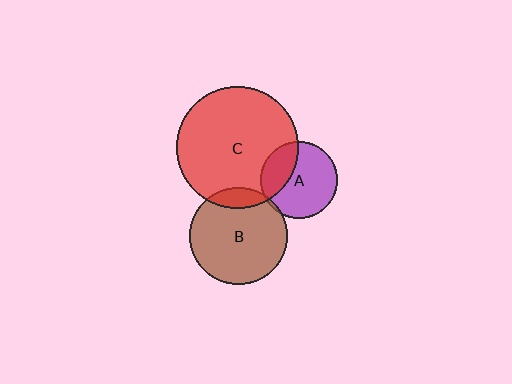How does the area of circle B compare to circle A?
Approximately 1.6 times.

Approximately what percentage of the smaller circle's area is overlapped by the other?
Approximately 15%.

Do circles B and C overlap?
Yes.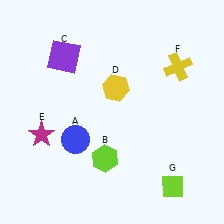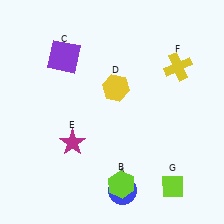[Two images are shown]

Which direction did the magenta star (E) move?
The magenta star (E) moved right.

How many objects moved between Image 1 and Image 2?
3 objects moved between the two images.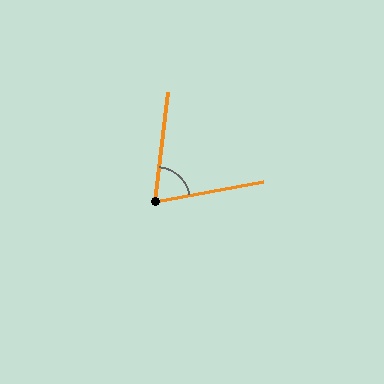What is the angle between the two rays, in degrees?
Approximately 73 degrees.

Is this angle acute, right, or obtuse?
It is acute.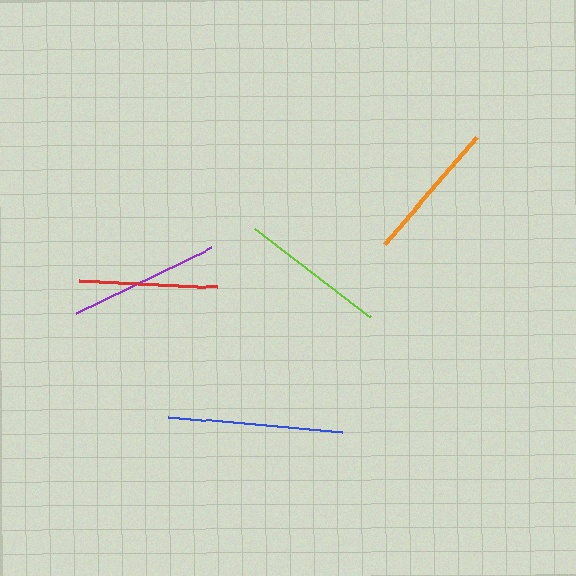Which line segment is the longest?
The blue line is the longest at approximately 175 pixels.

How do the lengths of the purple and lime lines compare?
The purple and lime lines are approximately the same length.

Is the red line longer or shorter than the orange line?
The orange line is longer than the red line.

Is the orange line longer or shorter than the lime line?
The lime line is longer than the orange line.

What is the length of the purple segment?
The purple segment is approximately 149 pixels long.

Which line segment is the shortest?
The red line is the shortest at approximately 138 pixels.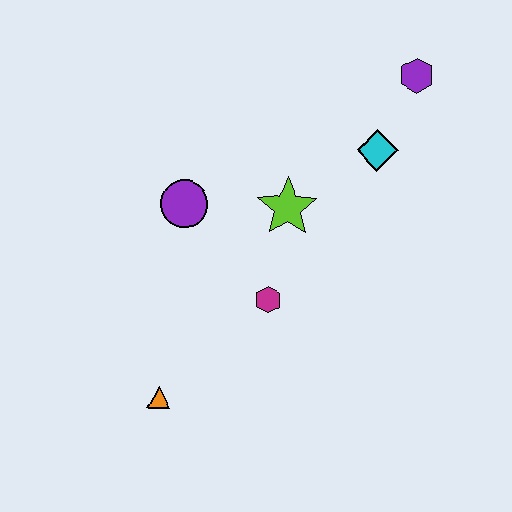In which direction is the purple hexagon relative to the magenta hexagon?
The purple hexagon is above the magenta hexagon.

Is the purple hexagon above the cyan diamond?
Yes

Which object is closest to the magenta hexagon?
The lime star is closest to the magenta hexagon.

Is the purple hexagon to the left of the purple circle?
No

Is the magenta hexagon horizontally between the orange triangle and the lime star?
Yes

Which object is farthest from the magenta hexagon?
The purple hexagon is farthest from the magenta hexagon.